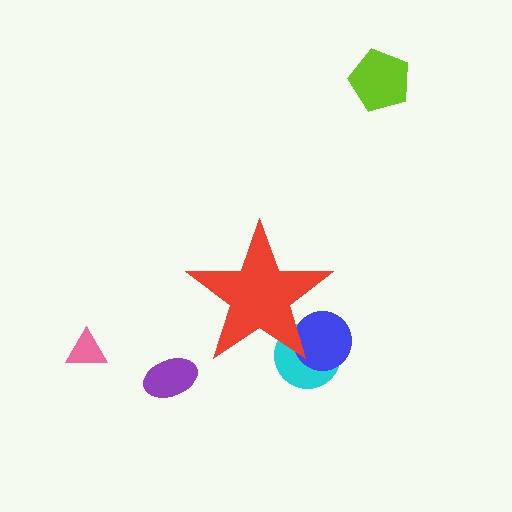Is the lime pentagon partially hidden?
No, the lime pentagon is fully visible.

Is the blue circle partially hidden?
Yes, the blue circle is partially hidden behind the red star.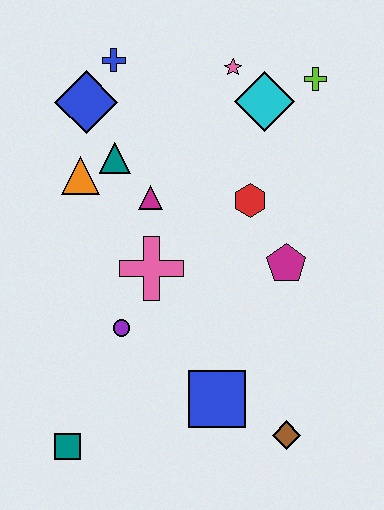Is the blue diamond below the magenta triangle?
No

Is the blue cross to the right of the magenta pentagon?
No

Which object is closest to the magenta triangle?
The teal triangle is closest to the magenta triangle.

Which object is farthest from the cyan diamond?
The teal square is farthest from the cyan diamond.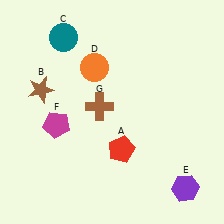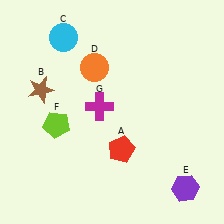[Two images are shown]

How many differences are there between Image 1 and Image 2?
There are 3 differences between the two images.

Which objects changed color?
C changed from teal to cyan. F changed from magenta to lime. G changed from brown to magenta.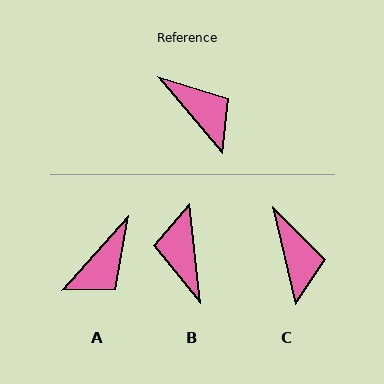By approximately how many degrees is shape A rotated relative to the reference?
Approximately 82 degrees clockwise.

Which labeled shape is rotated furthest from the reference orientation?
B, about 146 degrees away.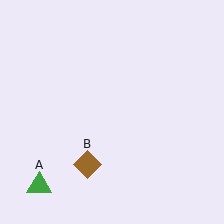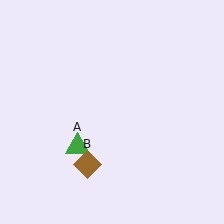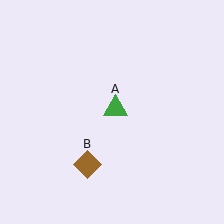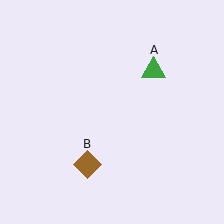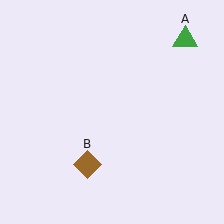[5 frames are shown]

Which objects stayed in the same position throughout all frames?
Brown diamond (object B) remained stationary.